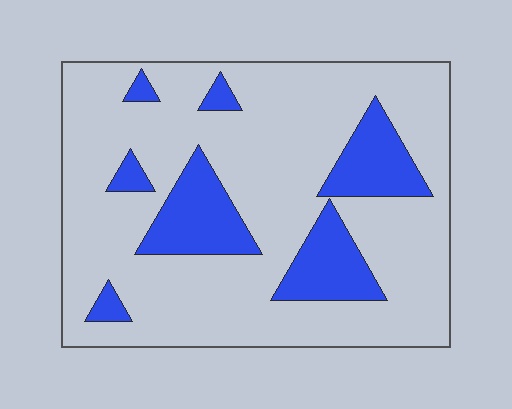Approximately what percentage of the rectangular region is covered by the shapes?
Approximately 20%.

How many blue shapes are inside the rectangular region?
7.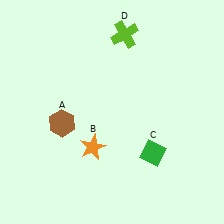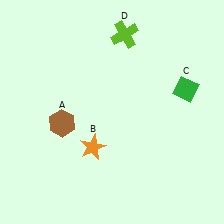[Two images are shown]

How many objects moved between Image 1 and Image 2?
1 object moved between the two images.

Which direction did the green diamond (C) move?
The green diamond (C) moved up.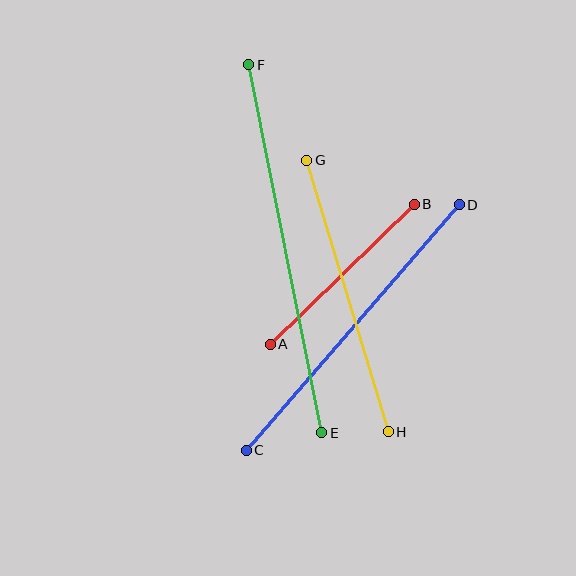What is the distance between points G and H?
The distance is approximately 283 pixels.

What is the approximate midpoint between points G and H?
The midpoint is at approximately (347, 296) pixels.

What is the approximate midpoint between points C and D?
The midpoint is at approximately (353, 327) pixels.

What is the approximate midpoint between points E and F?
The midpoint is at approximately (285, 249) pixels.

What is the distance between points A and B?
The distance is approximately 201 pixels.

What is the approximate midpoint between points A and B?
The midpoint is at approximately (342, 274) pixels.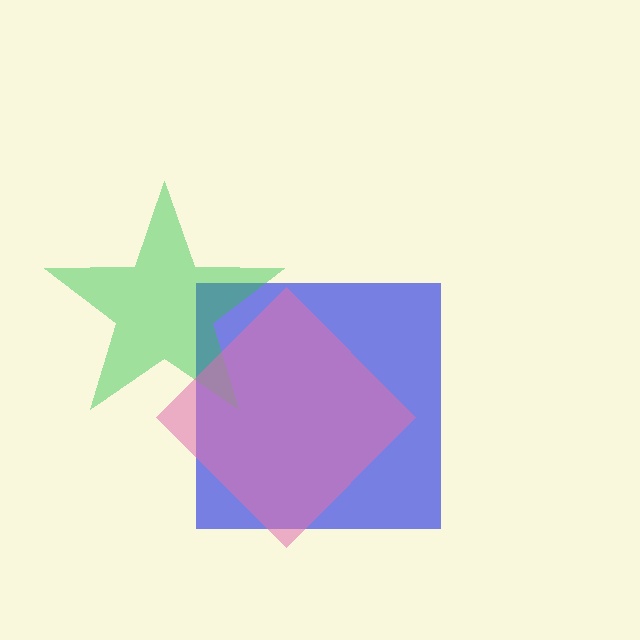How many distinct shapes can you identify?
There are 3 distinct shapes: a blue square, a green star, a pink diamond.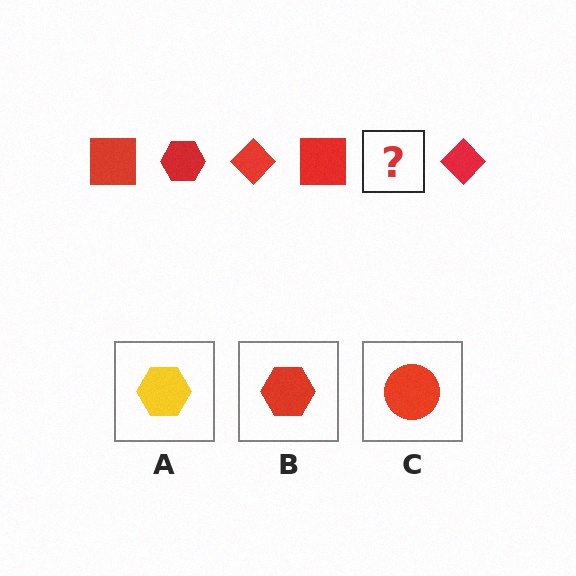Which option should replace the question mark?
Option B.